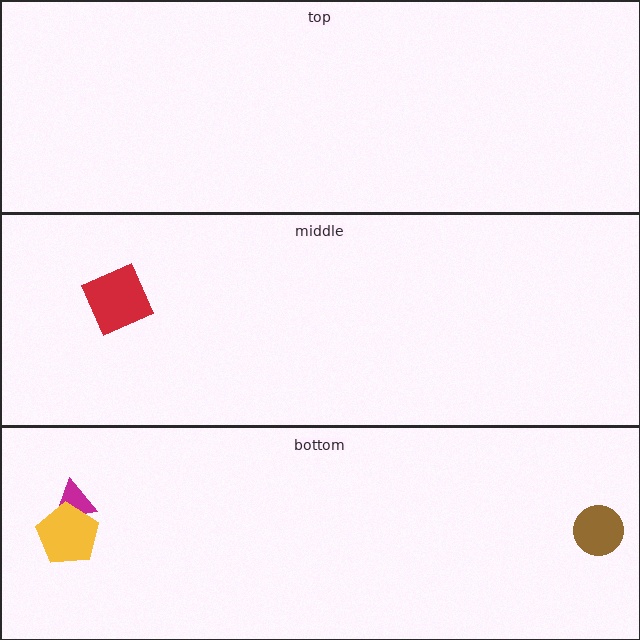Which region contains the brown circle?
The bottom region.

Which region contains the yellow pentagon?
The bottom region.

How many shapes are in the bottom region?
3.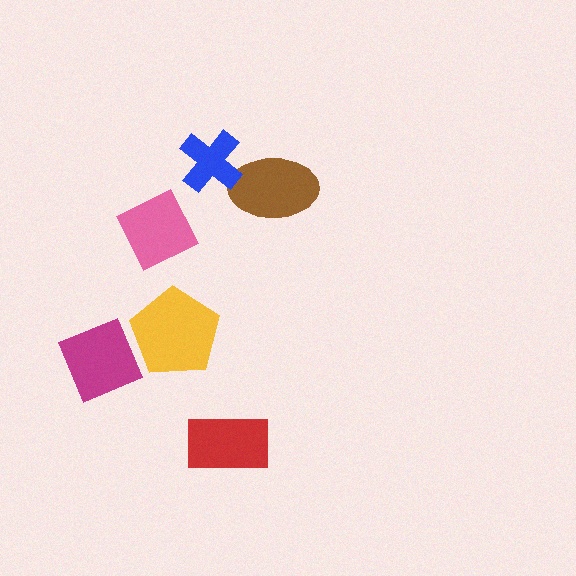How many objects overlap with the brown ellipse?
1 object overlaps with the brown ellipse.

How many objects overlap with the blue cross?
1 object overlaps with the blue cross.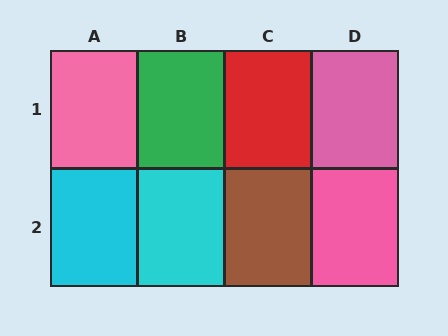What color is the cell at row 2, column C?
Brown.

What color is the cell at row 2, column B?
Cyan.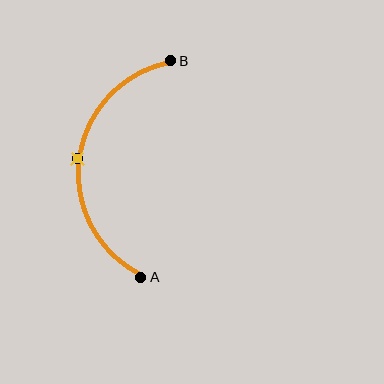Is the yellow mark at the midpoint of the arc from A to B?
Yes. The yellow mark lies on the arc at equal arc-length from both A and B — it is the arc midpoint.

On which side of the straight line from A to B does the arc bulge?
The arc bulges to the left of the straight line connecting A and B.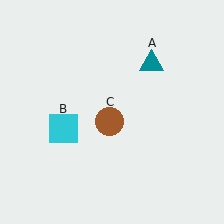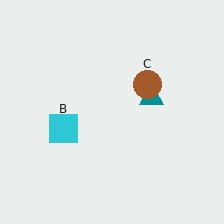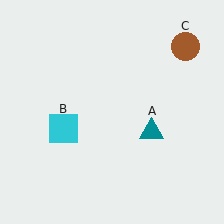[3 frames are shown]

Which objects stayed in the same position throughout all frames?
Cyan square (object B) remained stationary.